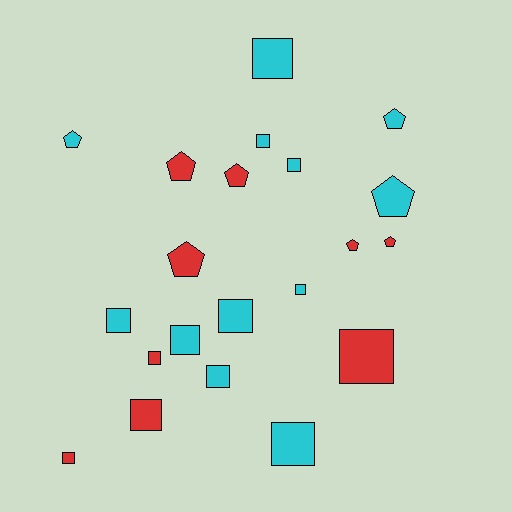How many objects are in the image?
There are 21 objects.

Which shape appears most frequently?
Square, with 13 objects.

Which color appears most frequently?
Cyan, with 12 objects.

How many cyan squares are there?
There are 9 cyan squares.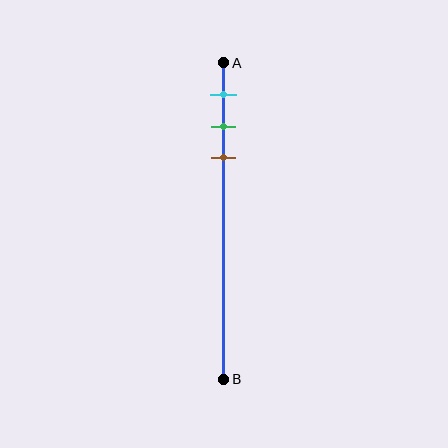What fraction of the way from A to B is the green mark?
The green mark is approximately 20% (0.2) of the way from A to B.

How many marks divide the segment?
There are 3 marks dividing the segment.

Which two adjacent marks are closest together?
The green and brown marks are the closest adjacent pair.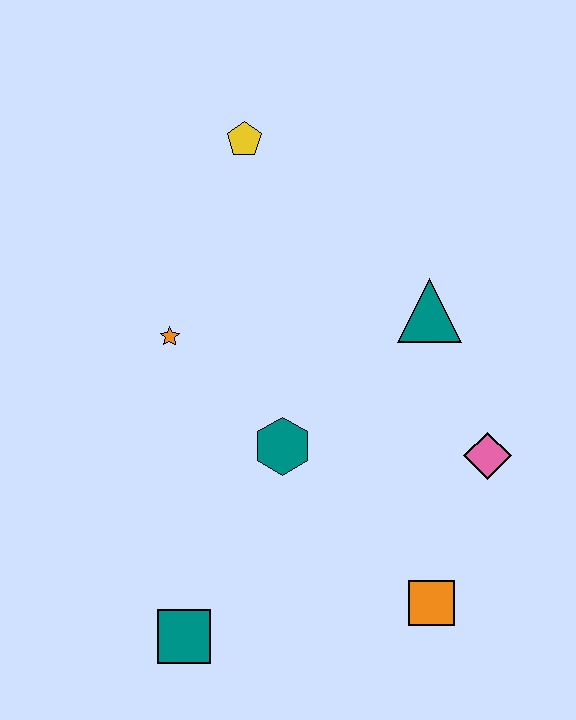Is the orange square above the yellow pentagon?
No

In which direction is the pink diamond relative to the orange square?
The pink diamond is above the orange square.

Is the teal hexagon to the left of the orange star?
No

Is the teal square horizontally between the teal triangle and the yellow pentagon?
No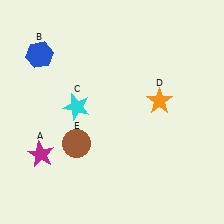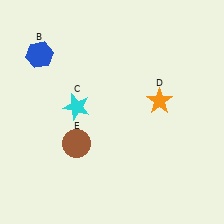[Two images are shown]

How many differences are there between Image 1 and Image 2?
There is 1 difference between the two images.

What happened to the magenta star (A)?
The magenta star (A) was removed in Image 2. It was in the bottom-left area of Image 1.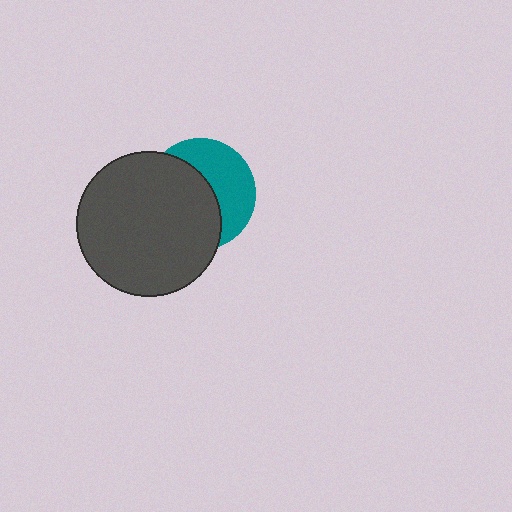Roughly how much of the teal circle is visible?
A small part of it is visible (roughly 44%).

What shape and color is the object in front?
The object in front is a dark gray circle.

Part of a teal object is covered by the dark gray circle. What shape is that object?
It is a circle.